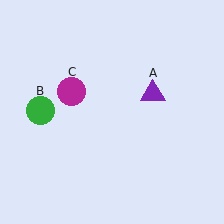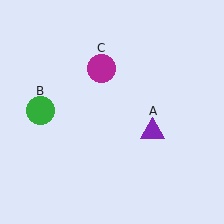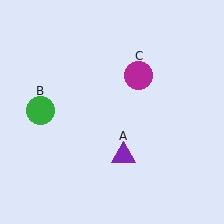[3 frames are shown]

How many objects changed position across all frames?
2 objects changed position: purple triangle (object A), magenta circle (object C).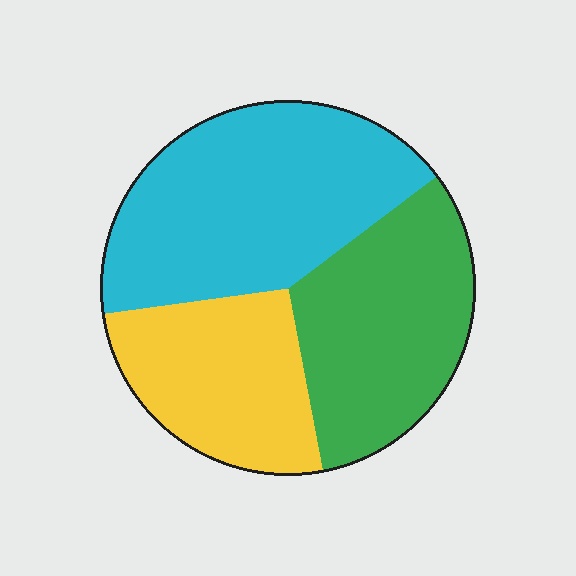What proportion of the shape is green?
Green covers roughly 30% of the shape.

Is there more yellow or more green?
Green.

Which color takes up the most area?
Cyan, at roughly 40%.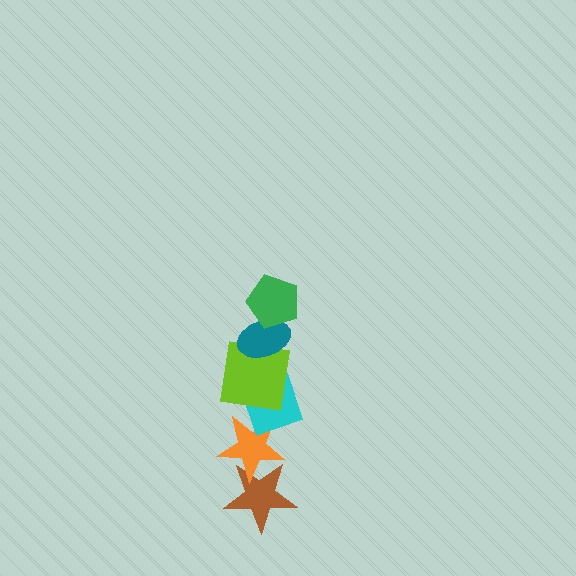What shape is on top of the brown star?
The orange star is on top of the brown star.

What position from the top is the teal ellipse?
The teal ellipse is 2nd from the top.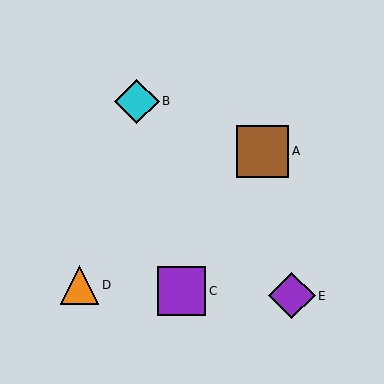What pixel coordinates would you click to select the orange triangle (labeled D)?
Click at (79, 285) to select the orange triangle D.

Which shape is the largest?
The brown square (labeled A) is the largest.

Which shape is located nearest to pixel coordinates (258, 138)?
The brown square (labeled A) at (263, 151) is nearest to that location.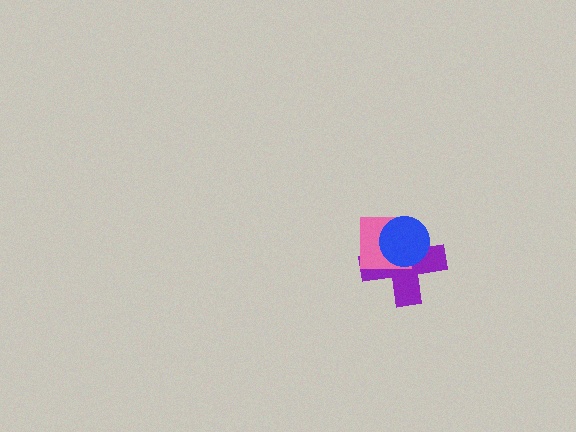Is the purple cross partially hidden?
Yes, it is partially covered by another shape.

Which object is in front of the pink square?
The blue circle is in front of the pink square.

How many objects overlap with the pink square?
2 objects overlap with the pink square.